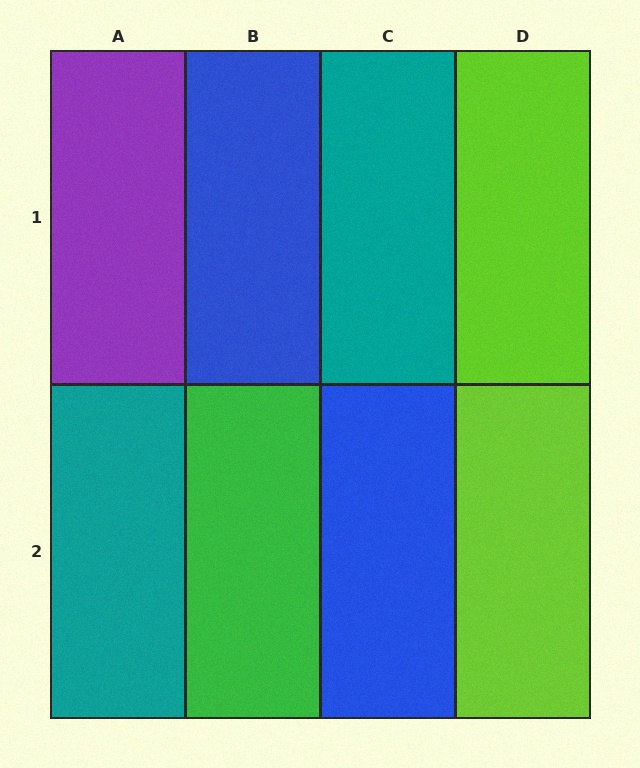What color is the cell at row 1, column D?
Lime.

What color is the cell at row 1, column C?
Teal.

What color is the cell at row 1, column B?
Blue.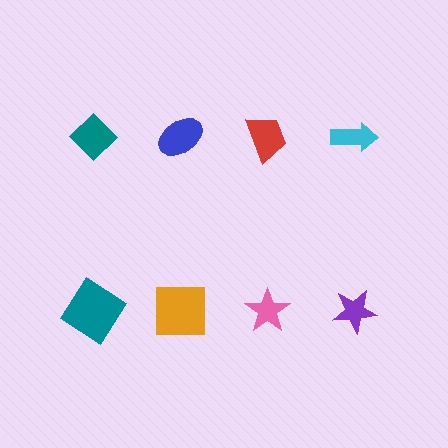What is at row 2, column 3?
A pink star.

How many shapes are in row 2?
4 shapes.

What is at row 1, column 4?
A cyan arrow.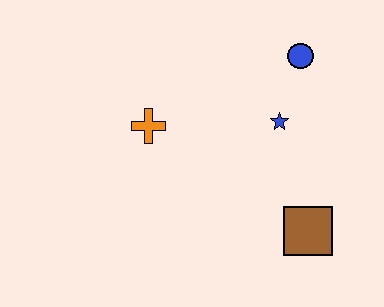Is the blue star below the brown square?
No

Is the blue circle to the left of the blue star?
No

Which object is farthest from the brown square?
The orange cross is farthest from the brown square.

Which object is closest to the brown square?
The blue star is closest to the brown square.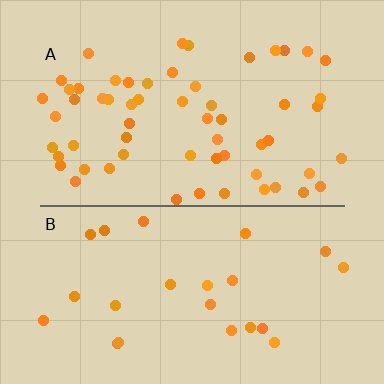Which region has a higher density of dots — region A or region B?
A (the top).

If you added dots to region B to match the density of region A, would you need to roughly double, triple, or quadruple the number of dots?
Approximately double.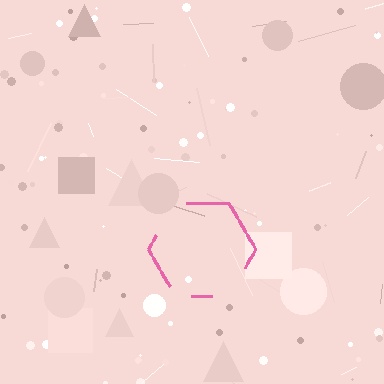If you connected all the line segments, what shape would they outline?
They would outline a hexagon.